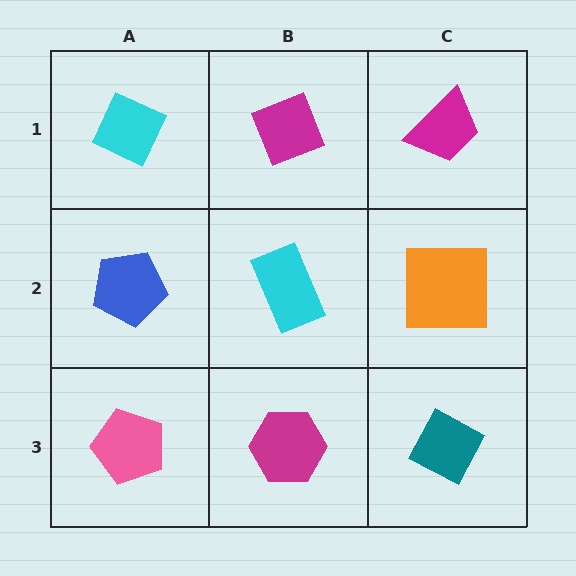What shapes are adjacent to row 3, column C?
An orange square (row 2, column C), a magenta hexagon (row 3, column B).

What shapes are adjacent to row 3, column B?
A cyan rectangle (row 2, column B), a pink pentagon (row 3, column A), a teal diamond (row 3, column C).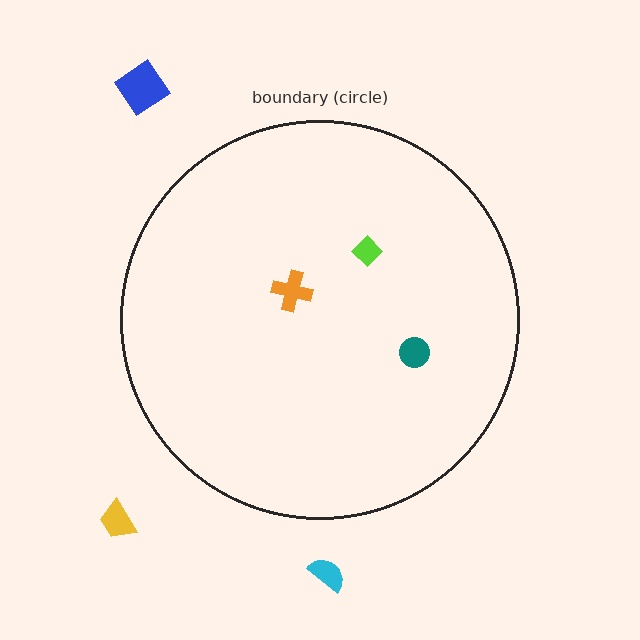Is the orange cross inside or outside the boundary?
Inside.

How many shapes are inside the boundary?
3 inside, 3 outside.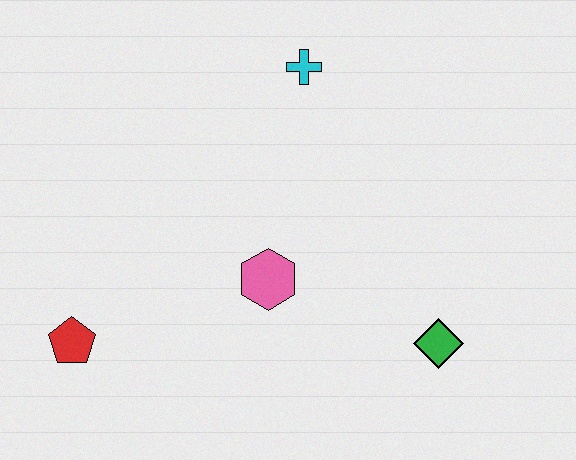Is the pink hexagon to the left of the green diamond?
Yes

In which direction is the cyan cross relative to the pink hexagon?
The cyan cross is above the pink hexagon.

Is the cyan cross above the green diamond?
Yes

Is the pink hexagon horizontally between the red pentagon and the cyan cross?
Yes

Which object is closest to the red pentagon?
The pink hexagon is closest to the red pentagon.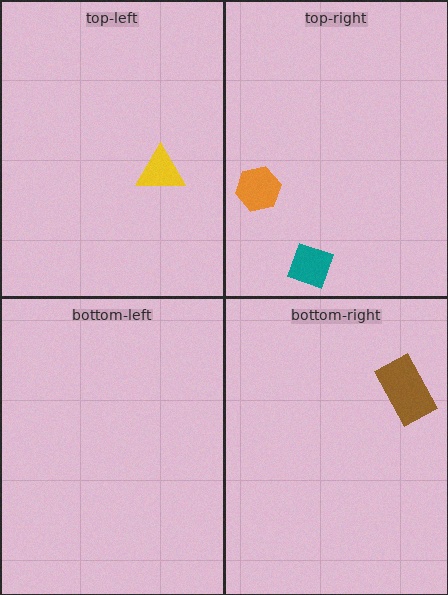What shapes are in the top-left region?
The yellow triangle.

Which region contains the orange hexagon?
The top-right region.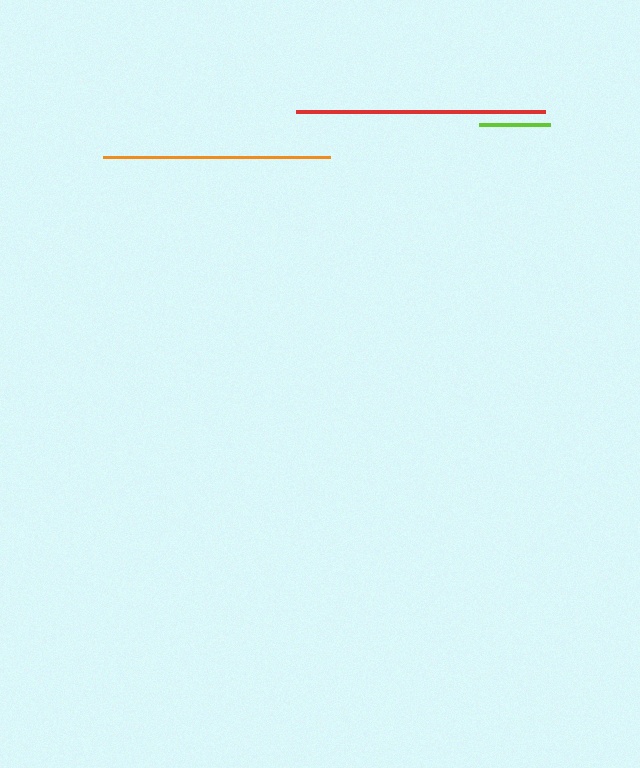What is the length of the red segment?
The red segment is approximately 249 pixels long.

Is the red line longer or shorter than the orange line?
The red line is longer than the orange line.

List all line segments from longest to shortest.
From longest to shortest: red, orange, lime.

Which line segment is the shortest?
The lime line is the shortest at approximately 71 pixels.